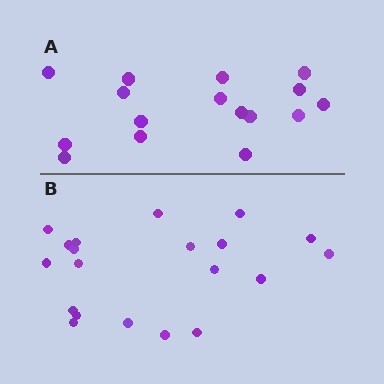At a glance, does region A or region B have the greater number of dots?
Region B (the bottom region) has more dots.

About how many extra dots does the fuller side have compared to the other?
Region B has about 4 more dots than region A.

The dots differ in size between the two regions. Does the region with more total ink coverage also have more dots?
No. Region A has more total ink coverage because its dots are larger, but region B actually contains more individual dots. Total area can be misleading — the number of items is what matters here.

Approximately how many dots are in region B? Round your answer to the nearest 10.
About 20 dots.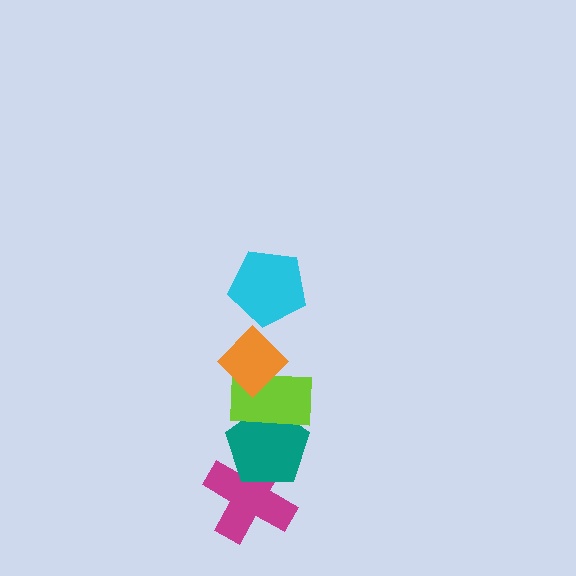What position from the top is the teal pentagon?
The teal pentagon is 4th from the top.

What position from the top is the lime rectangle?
The lime rectangle is 3rd from the top.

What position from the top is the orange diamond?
The orange diamond is 2nd from the top.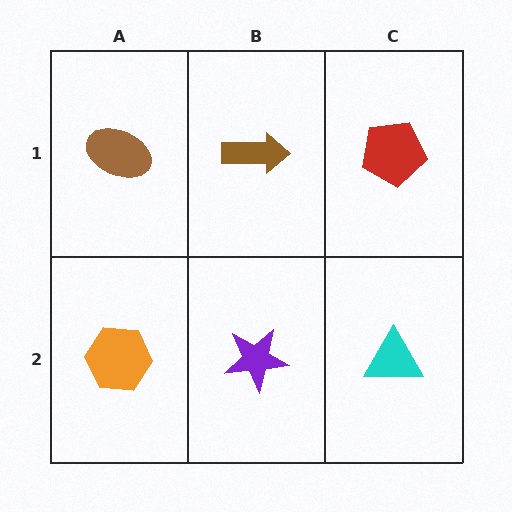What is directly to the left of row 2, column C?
A purple star.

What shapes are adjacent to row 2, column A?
A brown ellipse (row 1, column A), a purple star (row 2, column B).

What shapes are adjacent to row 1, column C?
A cyan triangle (row 2, column C), a brown arrow (row 1, column B).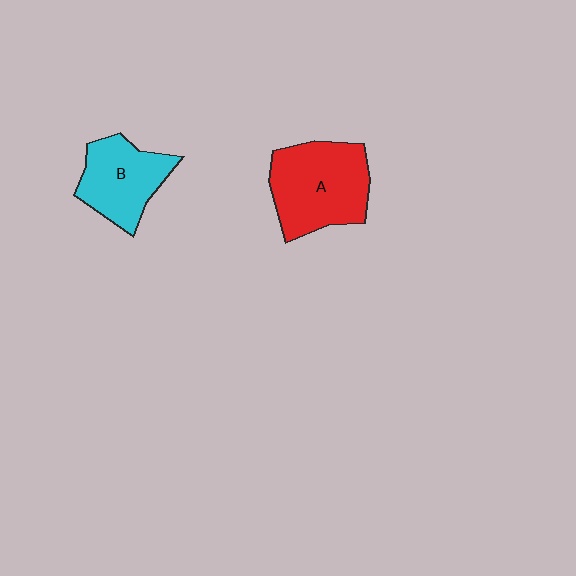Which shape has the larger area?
Shape A (red).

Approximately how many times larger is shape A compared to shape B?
Approximately 1.4 times.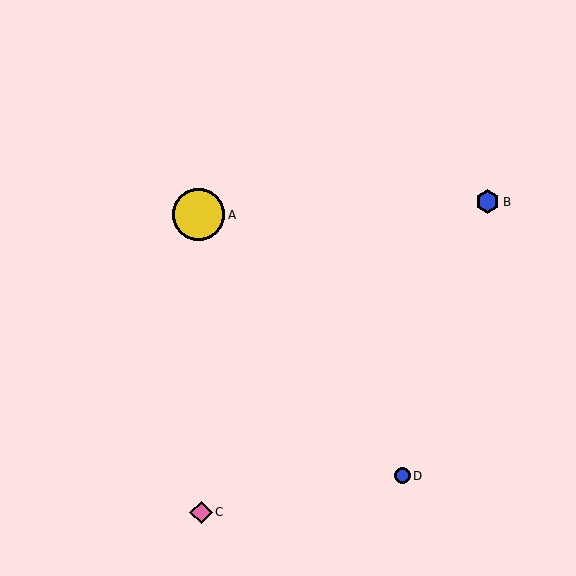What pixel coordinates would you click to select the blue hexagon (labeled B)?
Click at (487, 202) to select the blue hexagon B.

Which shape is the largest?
The yellow circle (labeled A) is the largest.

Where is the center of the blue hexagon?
The center of the blue hexagon is at (487, 202).